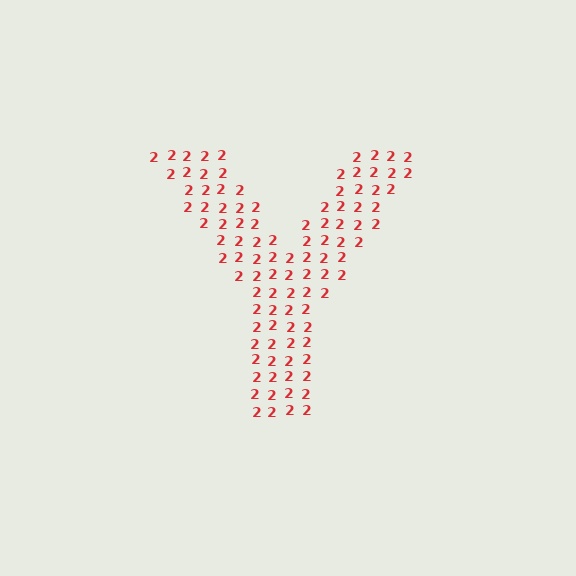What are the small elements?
The small elements are digit 2's.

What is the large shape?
The large shape is the letter Y.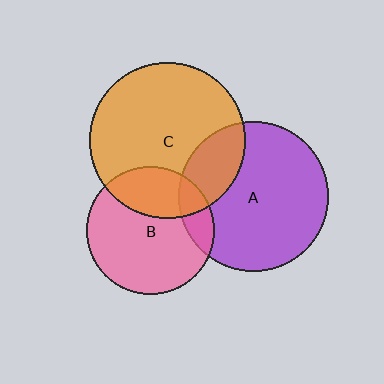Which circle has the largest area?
Circle C (orange).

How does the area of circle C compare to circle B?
Approximately 1.5 times.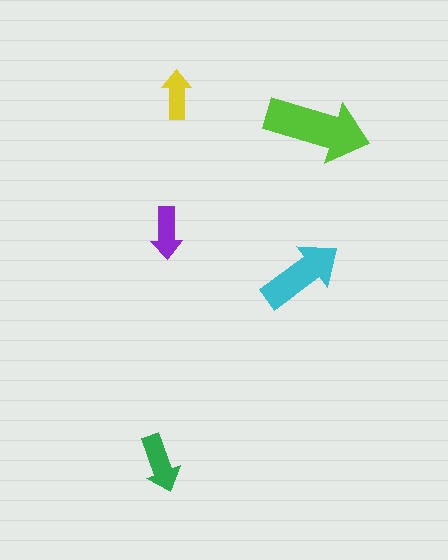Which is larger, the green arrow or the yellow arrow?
The green one.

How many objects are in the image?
There are 5 objects in the image.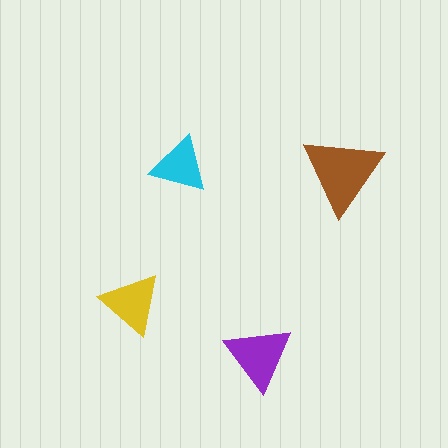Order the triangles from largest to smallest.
the brown one, the purple one, the yellow one, the cyan one.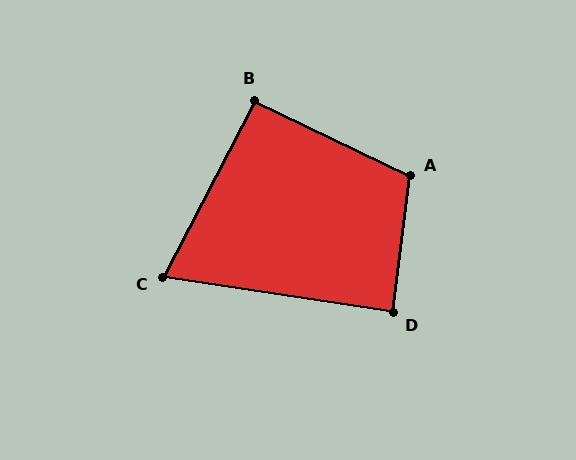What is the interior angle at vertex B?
Approximately 92 degrees (approximately right).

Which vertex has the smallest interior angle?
C, at approximately 71 degrees.